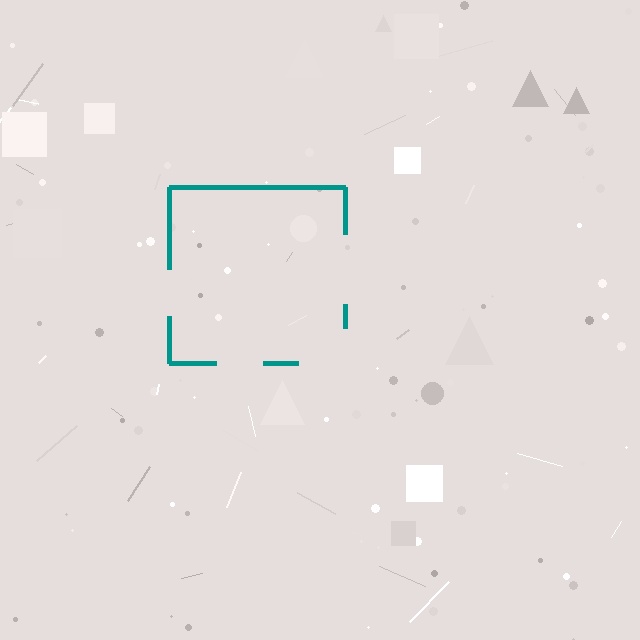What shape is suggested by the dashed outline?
The dashed outline suggests a square.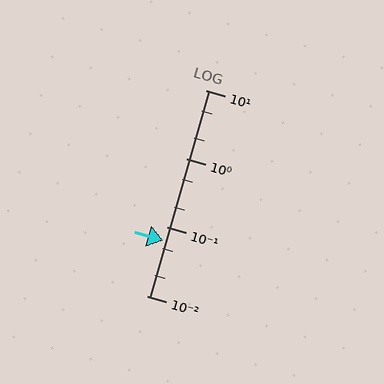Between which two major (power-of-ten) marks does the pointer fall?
The pointer is between 0.01 and 0.1.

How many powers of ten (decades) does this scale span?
The scale spans 3 decades, from 0.01 to 10.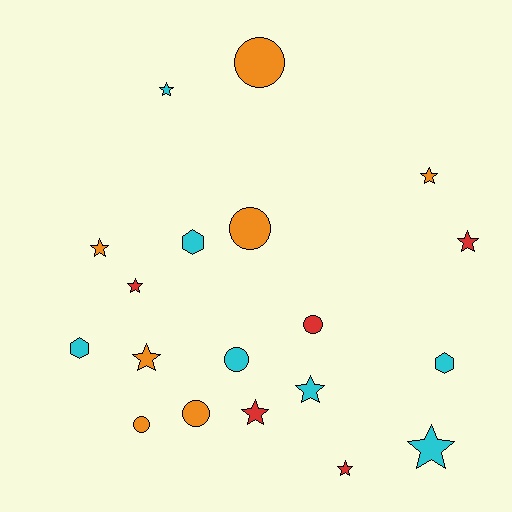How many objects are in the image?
There are 19 objects.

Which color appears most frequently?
Orange, with 7 objects.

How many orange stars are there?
There are 3 orange stars.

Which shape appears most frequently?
Star, with 10 objects.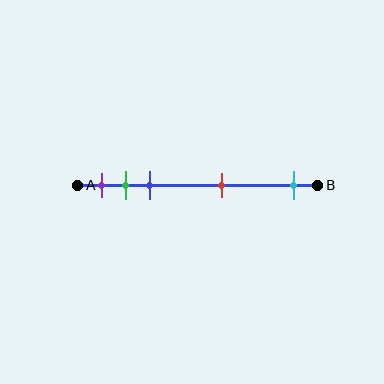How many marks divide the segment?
There are 5 marks dividing the segment.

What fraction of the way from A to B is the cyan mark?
The cyan mark is approximately 90% (0.9) of the way from A to B.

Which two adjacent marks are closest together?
The green and blue marks are the closest adjacent pair.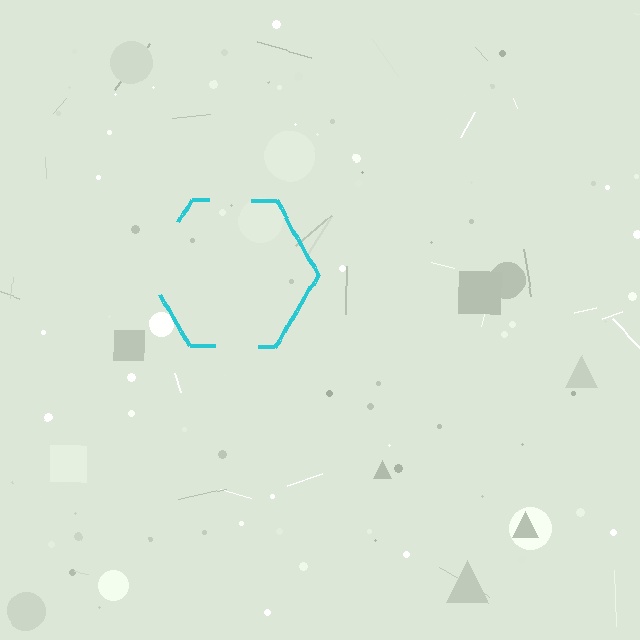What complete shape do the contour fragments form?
The contour fragments form a hexagon.